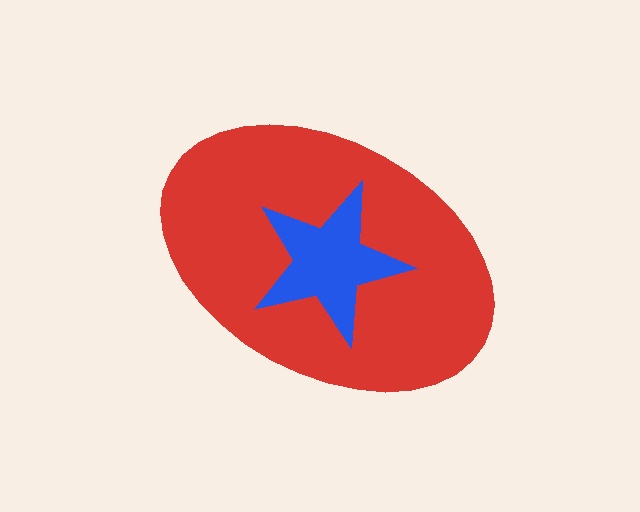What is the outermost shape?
The red ellipse.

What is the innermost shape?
The blue star.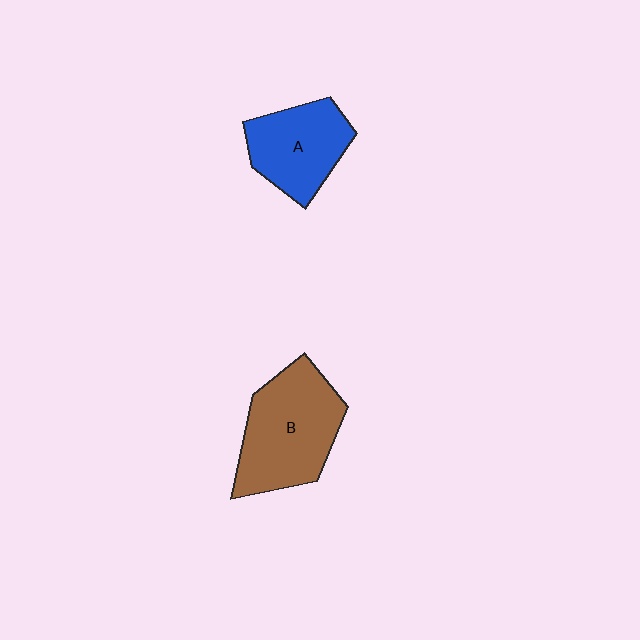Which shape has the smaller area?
Shape A (blue).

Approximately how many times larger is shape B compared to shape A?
Approximately 1.4 times.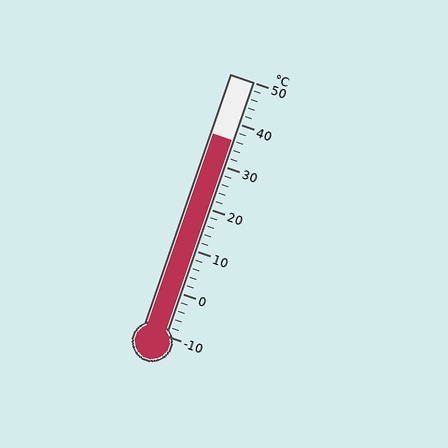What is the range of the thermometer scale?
The thermometer scale ranges from -10°C to 50°C.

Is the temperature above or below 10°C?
The temperature is above 10°C.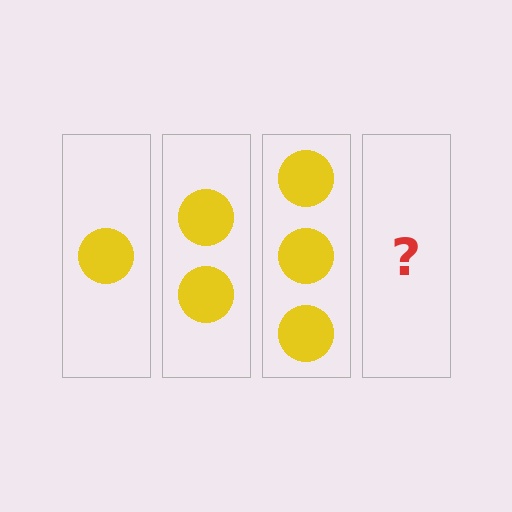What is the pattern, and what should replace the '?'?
The pattern is that each step adds one more circle. The '?' should be 4 circles.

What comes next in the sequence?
The next element should be 4 circles.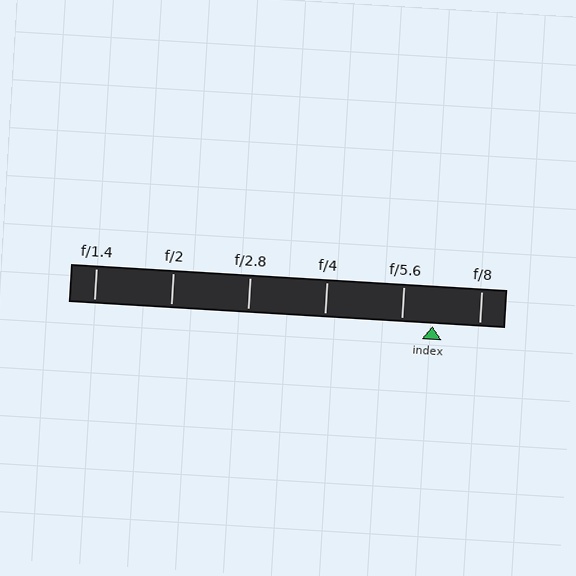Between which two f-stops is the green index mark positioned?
The index mark is between f/5.6 and f/8.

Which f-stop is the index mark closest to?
The index mark is closest to f/5.6.